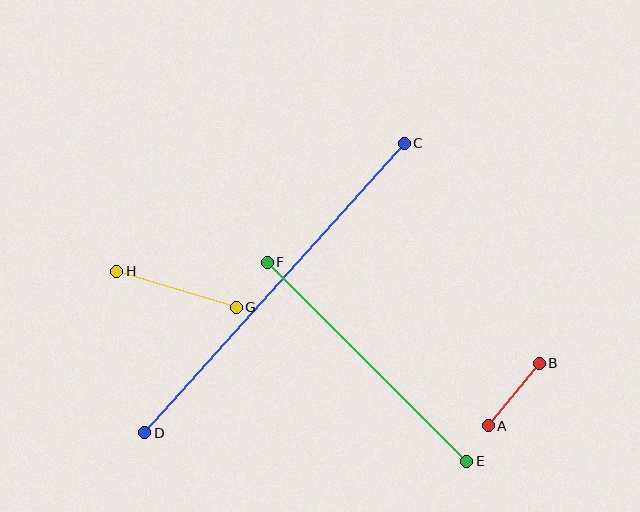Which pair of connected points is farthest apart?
Points C and D are farthest apart.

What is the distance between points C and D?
The distance is approximately 389 pixels.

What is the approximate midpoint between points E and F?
The midpoint is at approximately (367, 362) pixels.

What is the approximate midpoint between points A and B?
The midpoint is at approximately (514, 394) pixels.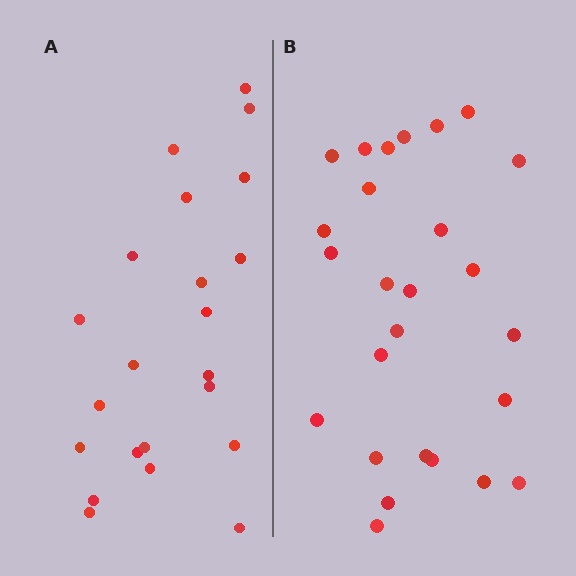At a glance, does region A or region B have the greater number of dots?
Region B (the right region) has more dots.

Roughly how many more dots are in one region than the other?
Region B has about 4 more dots than region A.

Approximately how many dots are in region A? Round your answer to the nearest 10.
About 20 dots. (The exact count is 22, which rounds to 20.)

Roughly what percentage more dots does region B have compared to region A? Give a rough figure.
About 20% more.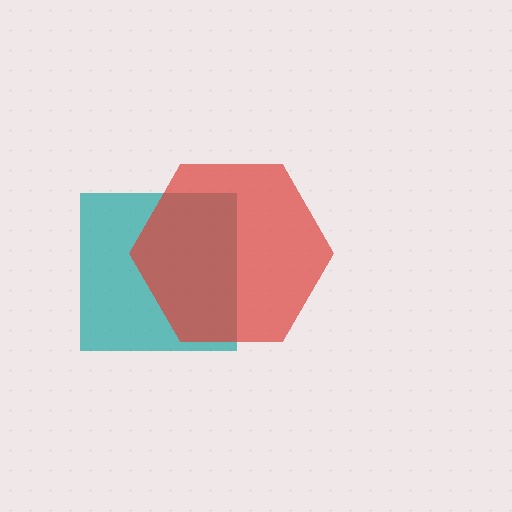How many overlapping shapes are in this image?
There are 2 overlapping shapes in the image.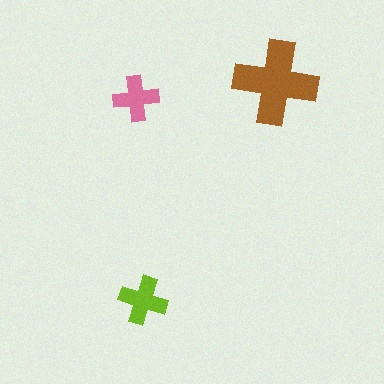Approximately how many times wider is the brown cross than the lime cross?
About 2 times wider.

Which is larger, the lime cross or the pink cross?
The lime one.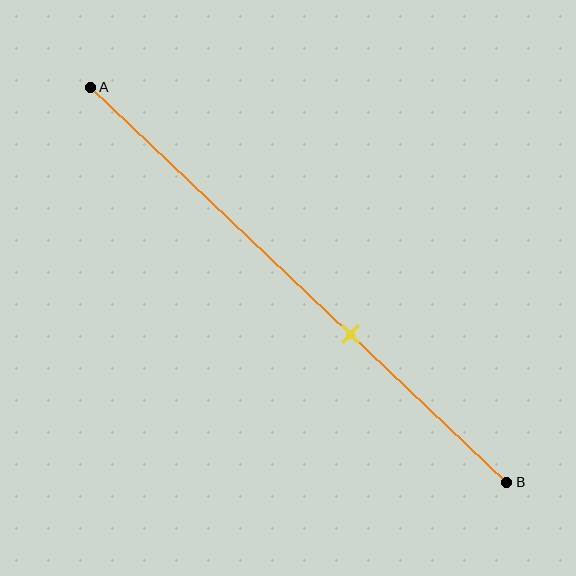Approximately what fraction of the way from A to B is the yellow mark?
The yellow mark is approximately 60% of the way from A to B.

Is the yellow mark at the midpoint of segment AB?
No, the mark is at about 60% from A, not at the 50% midpoint.